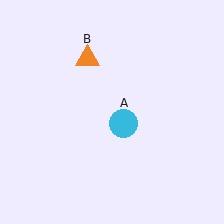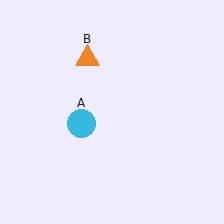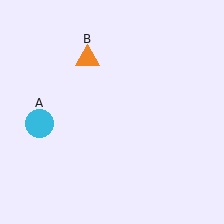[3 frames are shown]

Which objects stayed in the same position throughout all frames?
Orange triangle (object B) remained stationary.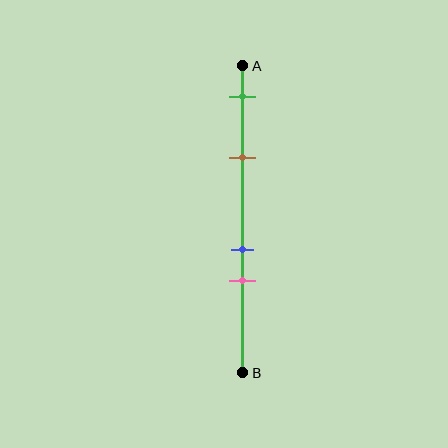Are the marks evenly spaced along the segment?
No, the marks are not evenly spaced.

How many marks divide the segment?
There are 4 marks dividing the segment.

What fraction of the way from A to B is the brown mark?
The brown mark is approximately 30% (0.3) of the way from A to B.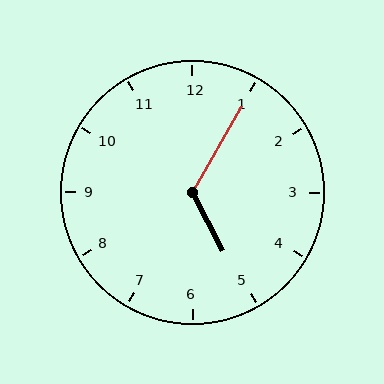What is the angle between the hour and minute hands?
Approximately 122 degrees.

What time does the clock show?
5:05.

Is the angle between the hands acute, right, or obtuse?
It is obtuse.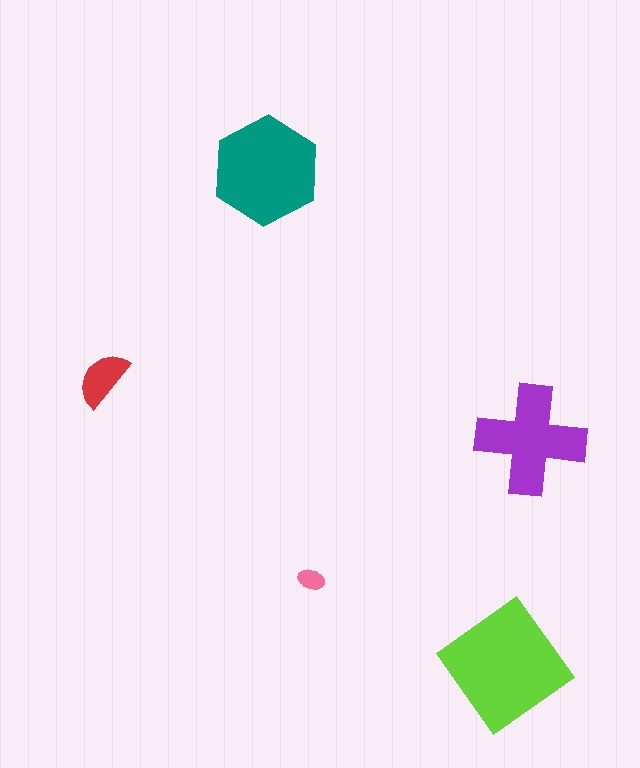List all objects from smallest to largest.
The pink ellipse, the red semicircle, the purple cross, the teal hexagon, the lime diamond.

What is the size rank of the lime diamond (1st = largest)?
1st.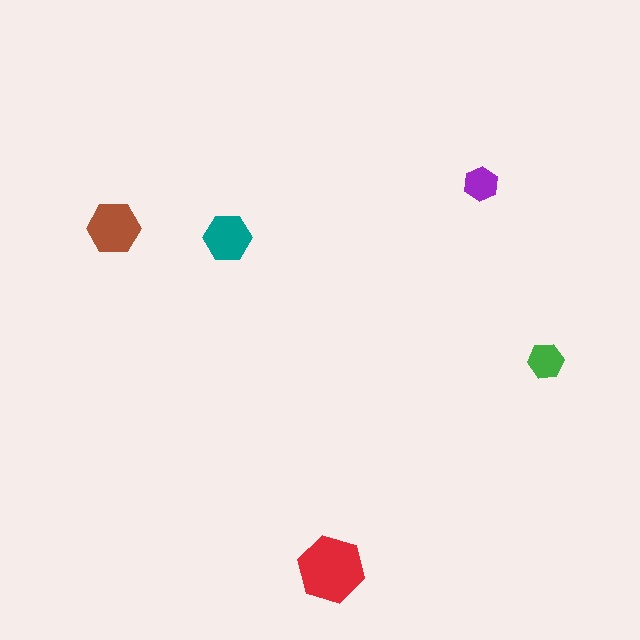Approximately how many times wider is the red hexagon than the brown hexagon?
About 1.5 times wider.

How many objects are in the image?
There are 5 objects in the image.